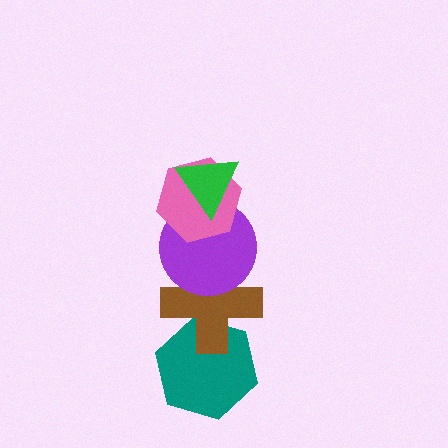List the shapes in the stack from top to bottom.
From top to bottom: the green triangle, the pink hexagon, the purple circle, the brown cross, the teal hexagon.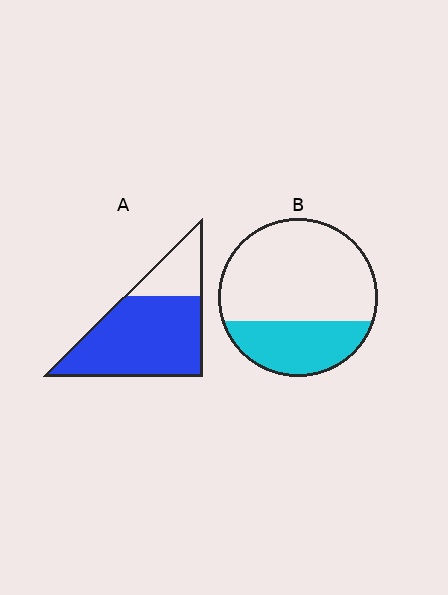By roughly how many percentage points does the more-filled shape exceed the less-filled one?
By roughly 45 percentage points (A over B).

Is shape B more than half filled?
No.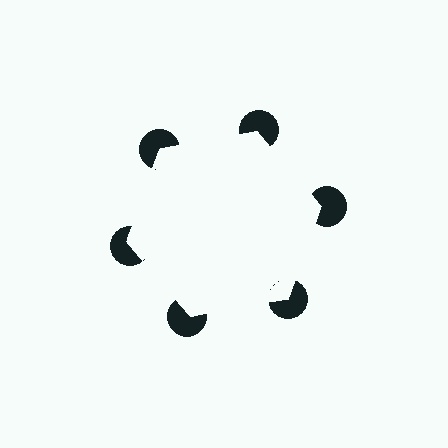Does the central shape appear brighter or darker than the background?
It typically appears slightly brighter than the background, even though no actual brightness change is drawn.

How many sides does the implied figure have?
6 sides.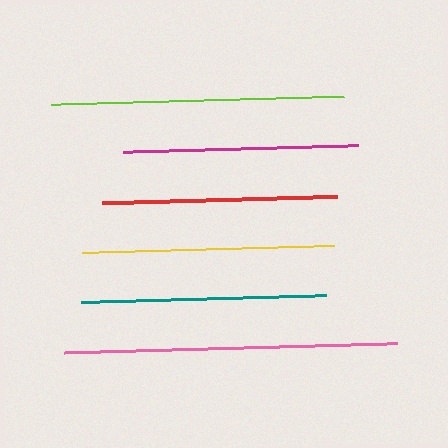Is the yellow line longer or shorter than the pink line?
The pink line is longer than the yellow line.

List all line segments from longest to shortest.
From longest to shortest: pink, lime, yellow, teal, magenta, red.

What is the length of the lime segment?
The lime segment is approximately 293 pixels long.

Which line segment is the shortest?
The red line is the shortest at approximately 235 pixels.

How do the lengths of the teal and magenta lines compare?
The teal and magenta lines are approximately the same length.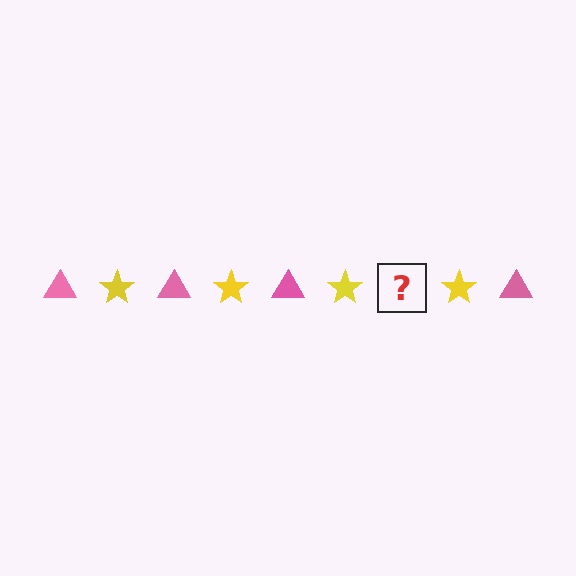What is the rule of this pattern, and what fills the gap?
The rule is that the pattern alternates between pink triangle and yellow star. The gap should be filled with a pink triangle.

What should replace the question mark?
The question mark should be replaced with a pink triangle.